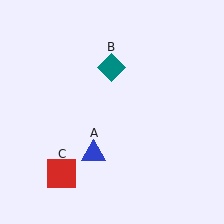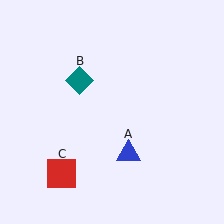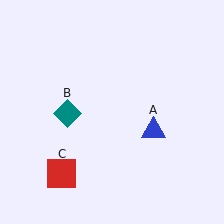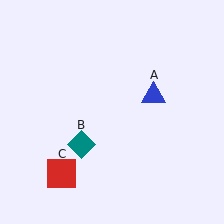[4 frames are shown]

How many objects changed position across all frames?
2 objects changed position: blue triangle (object A), teal diamond (object B).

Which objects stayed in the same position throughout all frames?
Red square (object C) remained stationary.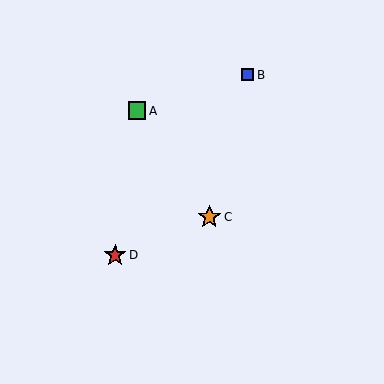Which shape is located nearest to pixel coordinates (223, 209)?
The orange star (labeled C) at (209, 217) is nearest to that location.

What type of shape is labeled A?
Shape A is a green square.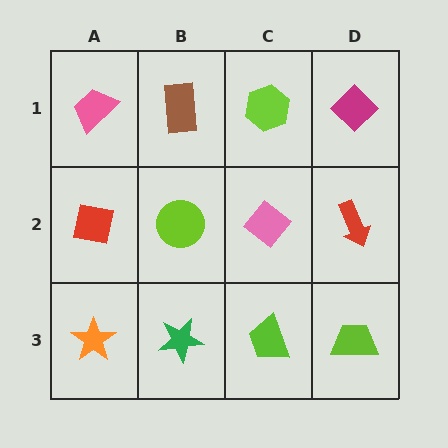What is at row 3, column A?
An orange star.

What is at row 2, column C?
A pink diamond.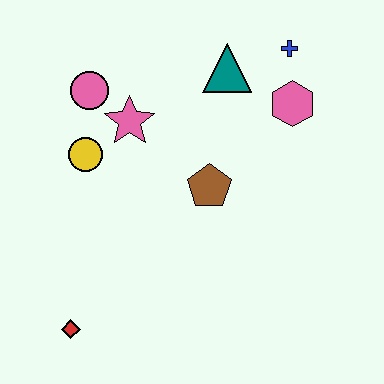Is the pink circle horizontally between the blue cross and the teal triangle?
No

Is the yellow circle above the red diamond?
Yes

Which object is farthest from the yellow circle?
The blue cross is farthest from the yellow circle.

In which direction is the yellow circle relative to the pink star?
The yellow circle is to the left of the pink star.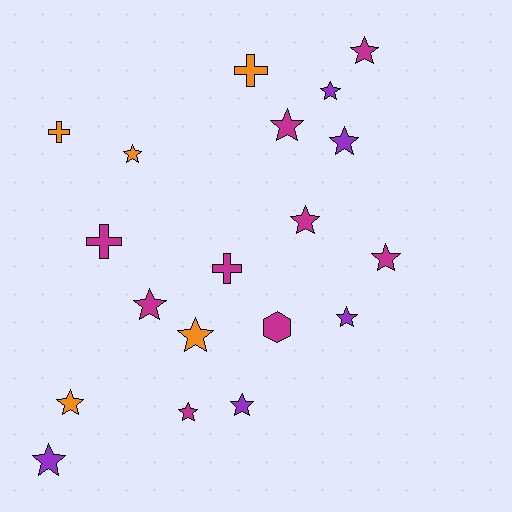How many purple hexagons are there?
There are no purple hexagons.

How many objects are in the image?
There are 19 objects.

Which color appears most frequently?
Magenta, with 9 objects.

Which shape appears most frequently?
Star, with 14 objects.